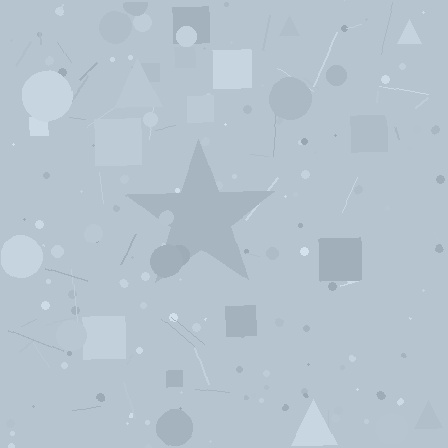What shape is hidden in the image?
A star is hidden in the image.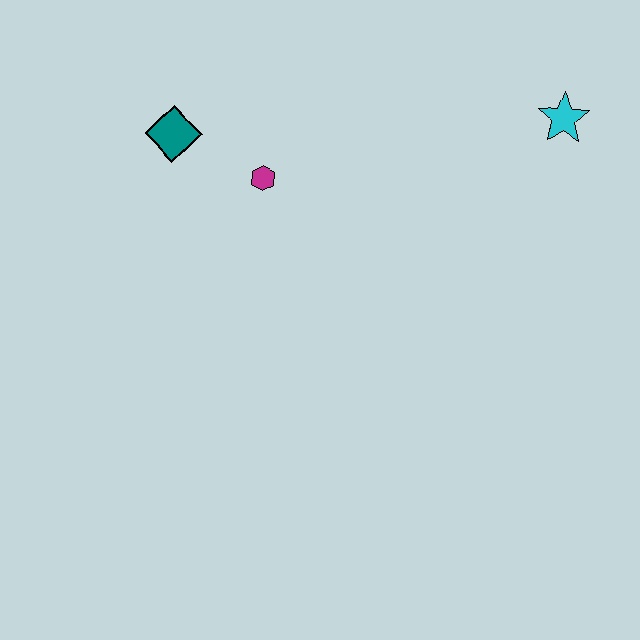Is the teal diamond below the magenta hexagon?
No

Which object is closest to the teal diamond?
The magenta hexagon is closest to the teal diamond.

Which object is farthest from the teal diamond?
The cyan star is farthest from the teal diamond.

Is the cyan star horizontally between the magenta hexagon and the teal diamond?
No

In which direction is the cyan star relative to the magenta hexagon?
The cyan star is to the right of the magenta hexagon.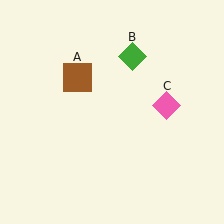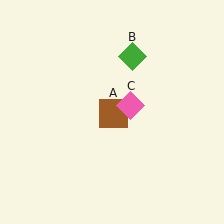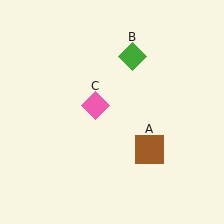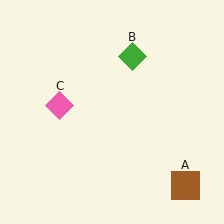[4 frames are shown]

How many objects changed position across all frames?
2 objects changed position: brown square (object A), pink diamond (object C).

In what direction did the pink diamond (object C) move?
The pink diamond (object C) moved left.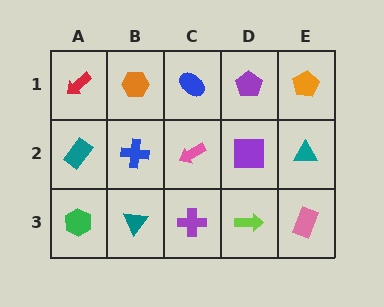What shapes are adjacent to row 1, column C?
A pink arrow (row 2, column C), an orange hexagon (row 1, column B), a purple pentagon (row 1, column D).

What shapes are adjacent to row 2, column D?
A purple pentagon (row 1, column D), a lime arrow (row 3, column D), a pink arrow (row 2, column C), a teal triangle (row 2, column E).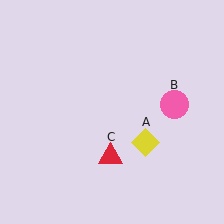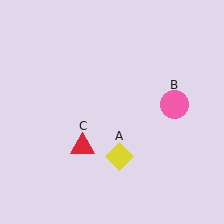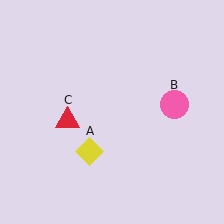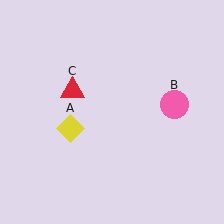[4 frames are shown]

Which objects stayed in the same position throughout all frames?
Pink circle (object B) remained stationary.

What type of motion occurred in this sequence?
The yellow diamond (object A), red triangle (object C) rotated clockwise around the center of the scene.